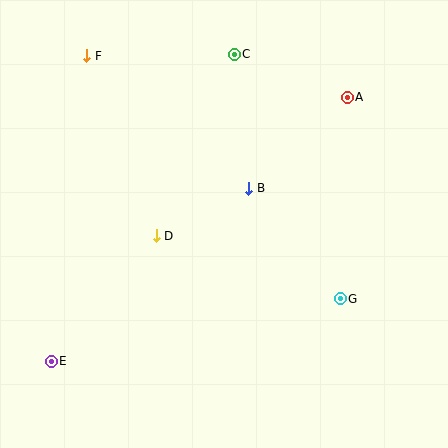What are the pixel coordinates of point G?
Point G is at (340, 299).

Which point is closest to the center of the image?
Point B at (249, 188) is closest to the center.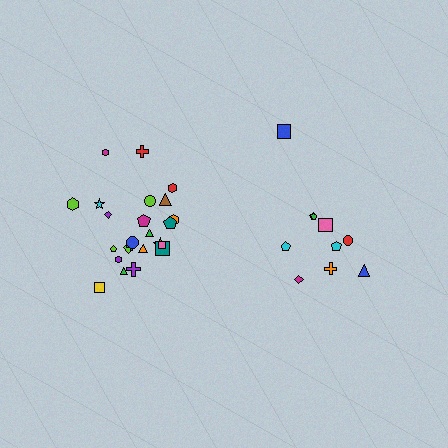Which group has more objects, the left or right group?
The left group.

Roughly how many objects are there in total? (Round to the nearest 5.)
Roughly 35 objects in total.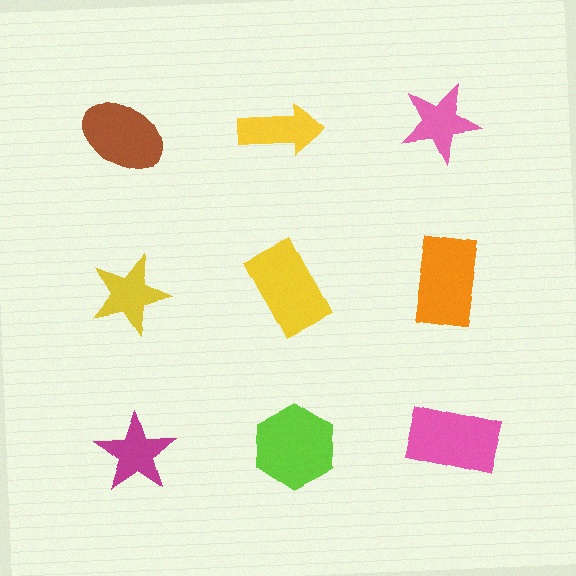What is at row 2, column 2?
A yellow rectangle.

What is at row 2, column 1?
A yellow star.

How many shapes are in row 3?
3 shapes.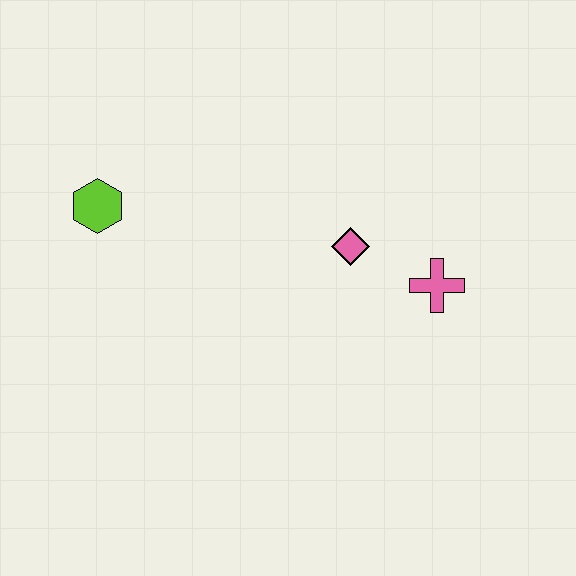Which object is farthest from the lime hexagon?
The pink cross is farthest from the lime hexagon.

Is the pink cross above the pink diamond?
No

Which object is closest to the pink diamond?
The pink cross is closest to the pink diamond.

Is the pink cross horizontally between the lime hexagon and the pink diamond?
No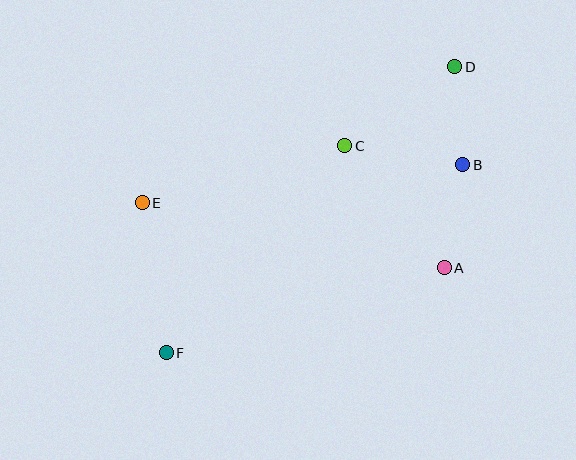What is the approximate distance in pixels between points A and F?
The distance between A and F is approximately 291 pixels.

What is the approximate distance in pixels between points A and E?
The distance between A and E is approximately 309 pixels.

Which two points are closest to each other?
Points B and D are closest to each other.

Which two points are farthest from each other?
Points D and F are farthest from each other.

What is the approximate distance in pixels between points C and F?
The distance between C and F is approximately 274 pixels.